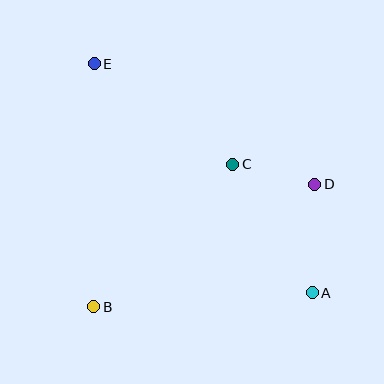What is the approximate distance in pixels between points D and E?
The distance between D and E is approximately 251 pixels.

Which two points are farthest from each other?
Points A and E are farthest from each other.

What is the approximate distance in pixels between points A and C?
The distance between A and C is approximately 151 pixels.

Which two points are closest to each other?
Points C and D are closest to each other.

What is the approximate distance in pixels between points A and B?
The distance between A and B is approximately 219 pixels.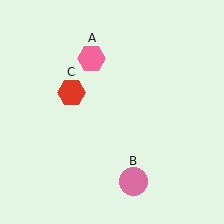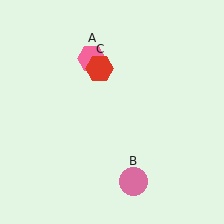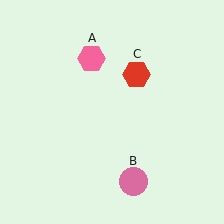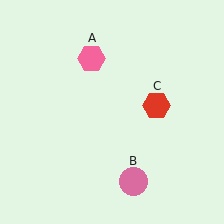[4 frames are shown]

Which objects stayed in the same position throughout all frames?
Pink hexagon (object A) and pink circle (object B) remained stationary.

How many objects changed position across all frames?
1 object changed position: red hexagon (object C).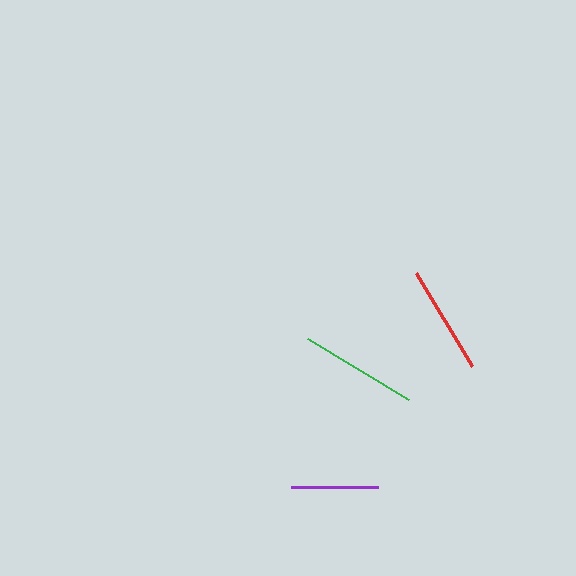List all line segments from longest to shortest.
From longest to shortest: green, red, purple.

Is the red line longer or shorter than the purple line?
The red line is longer than the purple line.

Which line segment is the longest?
The green line is the longest at approximately 118 pixels.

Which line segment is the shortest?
The purple line is the shortest at approximately 87 pixels.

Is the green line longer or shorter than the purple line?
The green line is longer than the purple line.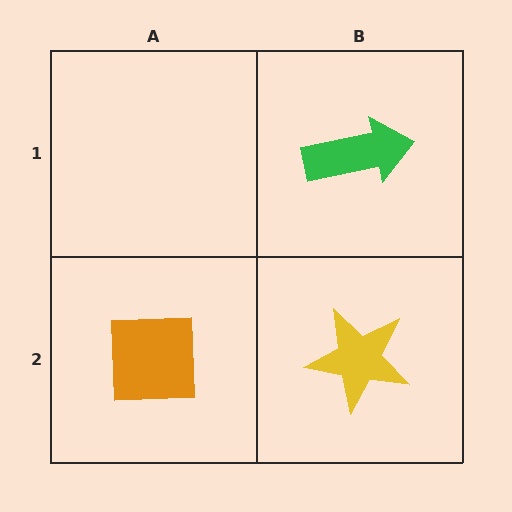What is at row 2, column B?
A yellow star.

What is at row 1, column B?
A green arrow.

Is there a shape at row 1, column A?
No, that cell is empty.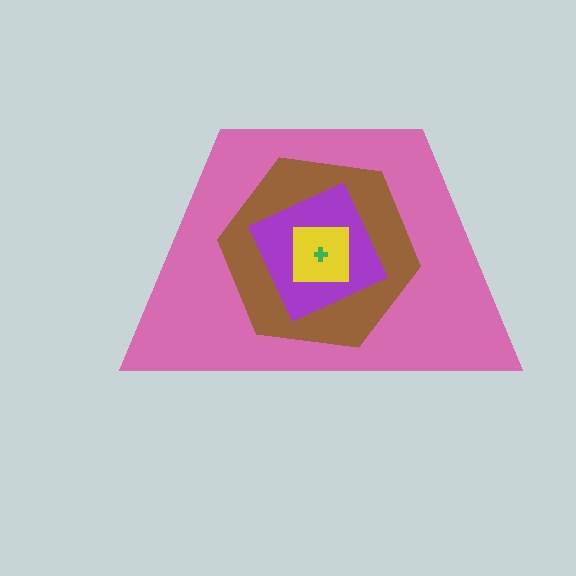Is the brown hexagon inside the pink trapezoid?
Yes.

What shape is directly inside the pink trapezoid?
The brown hexagon.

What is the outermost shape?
The pink trapezoid.